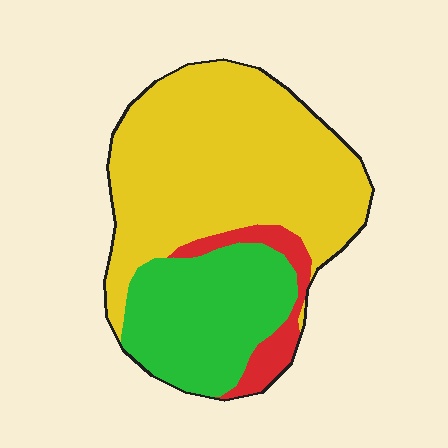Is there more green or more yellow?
Yellow.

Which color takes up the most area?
Yellow, at roughly 60%.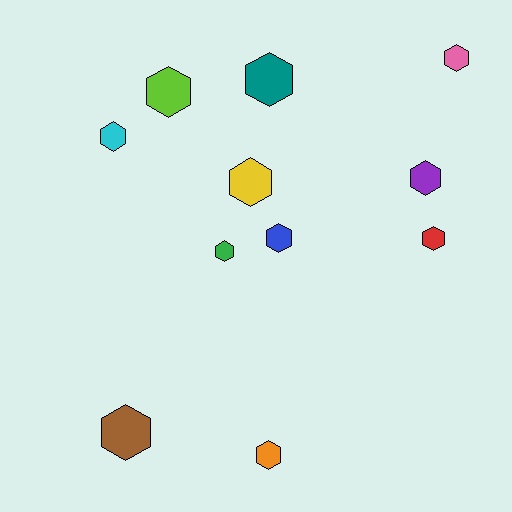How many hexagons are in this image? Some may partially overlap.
There are 11 hexagons.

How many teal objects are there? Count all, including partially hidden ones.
There is 1 teal object.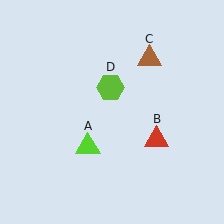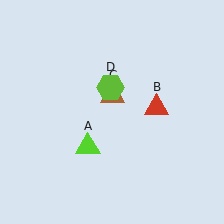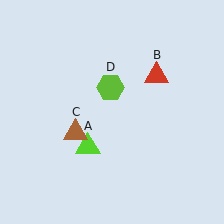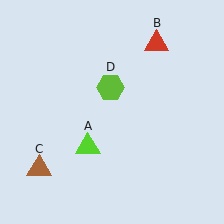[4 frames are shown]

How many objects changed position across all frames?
2 objects changed position: red triangle (object B), brown triangle (object C).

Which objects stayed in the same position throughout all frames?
Lime triangle (object A) and lime hexagon (object D) remained stationary.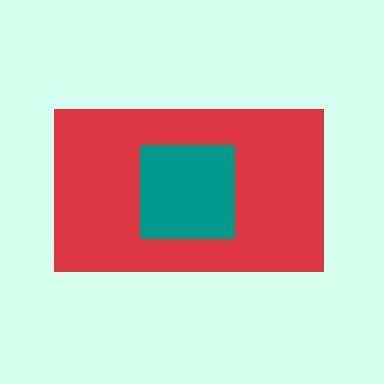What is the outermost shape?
The red rectangle.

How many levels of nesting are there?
2.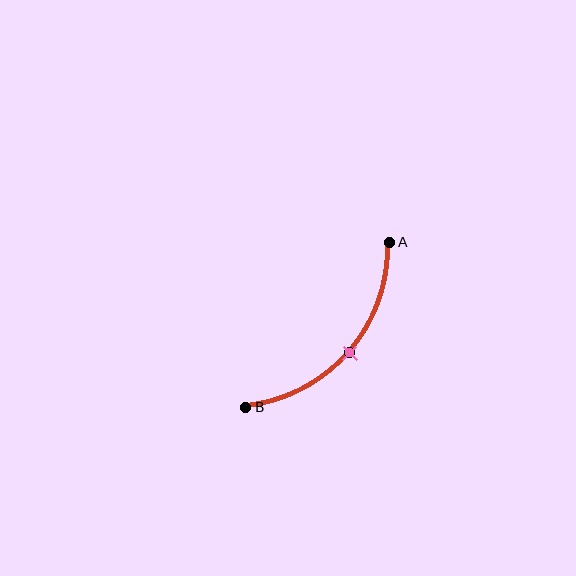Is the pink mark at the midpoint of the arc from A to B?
Yes. The pink mark lies on the arc at equal arc-length from both A and B — it is the arc midpoint.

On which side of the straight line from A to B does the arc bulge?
The arc bulges below and to the right of the straight line connecting A and B.